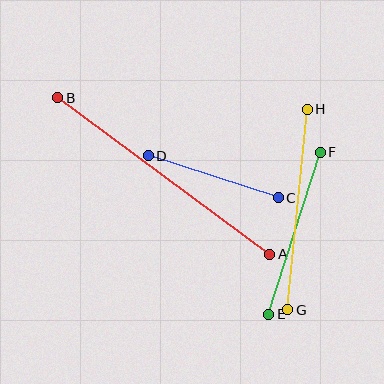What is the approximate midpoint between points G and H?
The midpoint is at approximately (297, 210) pixels.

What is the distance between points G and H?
The distance is approximately 201 pixels.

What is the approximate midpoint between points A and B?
The midpoint is at approximately (164, 176) pixels.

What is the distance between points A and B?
The distance is approximately 263 pixels.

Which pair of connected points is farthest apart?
Points A and B are farthest apart.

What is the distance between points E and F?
The distance is approximately 170 pixels.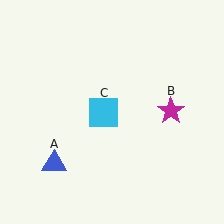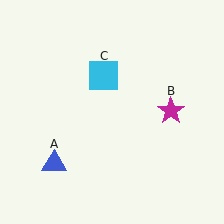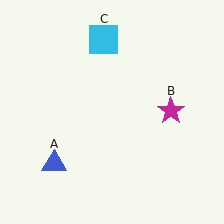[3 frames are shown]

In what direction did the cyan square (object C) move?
The cyan square (object C) moved up.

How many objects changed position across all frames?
1 object changed position: cyan square (object C).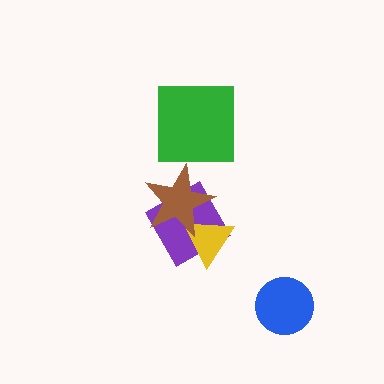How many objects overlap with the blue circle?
0 objects overlap with the blue circle.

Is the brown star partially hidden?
No, no other shape covers it.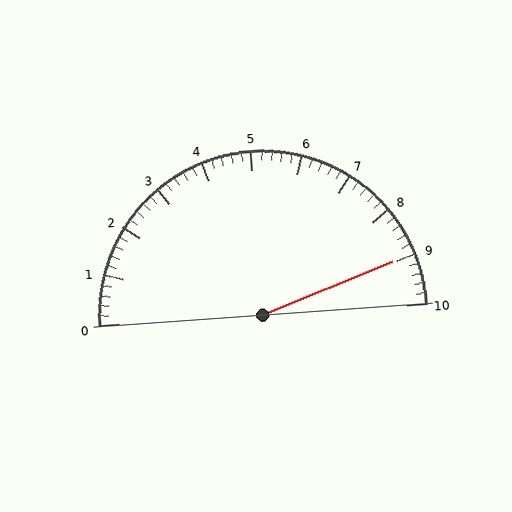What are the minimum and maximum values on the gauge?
The gauge ranges from 0 to 10.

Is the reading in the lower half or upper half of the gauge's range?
The reading is in the upper half of the range (0 to 10).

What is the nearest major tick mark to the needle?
The nearest major tick mark is 9.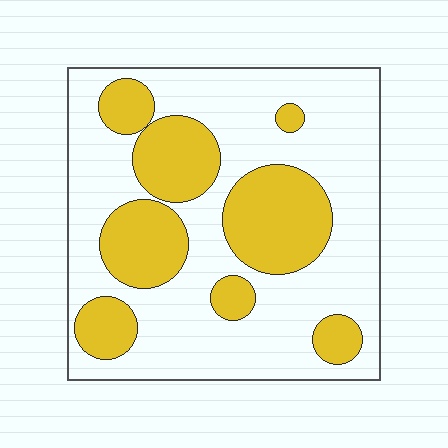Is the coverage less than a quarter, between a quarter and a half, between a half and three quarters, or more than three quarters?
Between a quarter and a half.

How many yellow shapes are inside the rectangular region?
8.